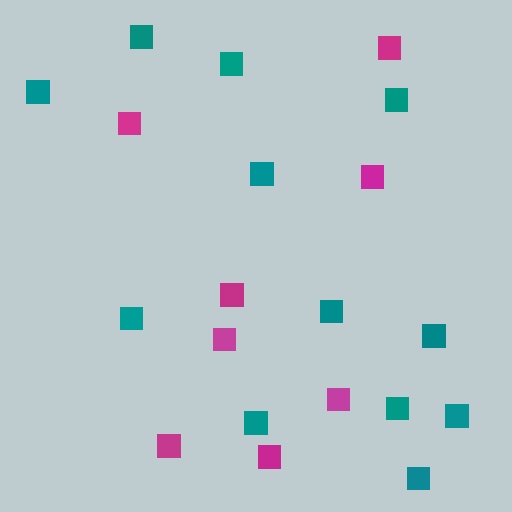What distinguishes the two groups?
There are 2 groups: one group of magenta squares (8) and one group of teal squares (12).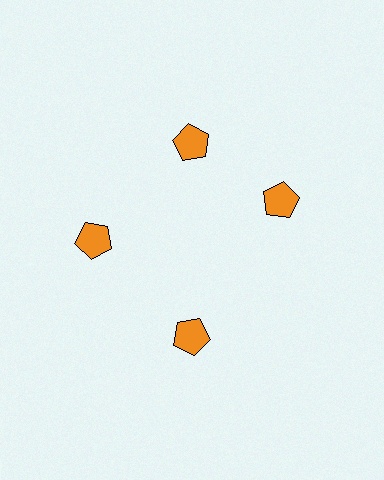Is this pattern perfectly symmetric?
No. The 4 orange pentagons are arranged in a ring, but one element near the 3 o'clock position is rotated out of alignment along the ring, breaking the 4-fold rotational symmetry.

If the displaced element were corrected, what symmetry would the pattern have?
It would have 4-fold rotational symmetry — the pattern would map onto itself every 90 degrees.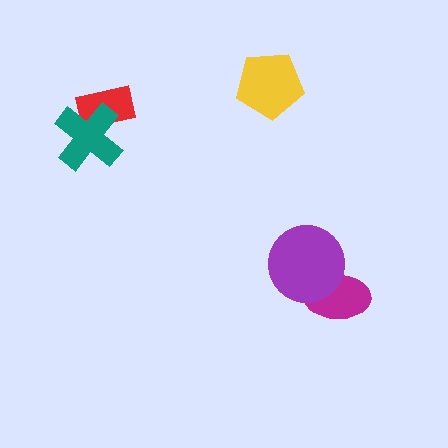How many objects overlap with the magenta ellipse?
1 object overlaps with the magenta ellipse.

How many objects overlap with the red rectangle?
1 object overlaps with the red rectangle.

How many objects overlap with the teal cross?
1 object overlaps with the teal cross.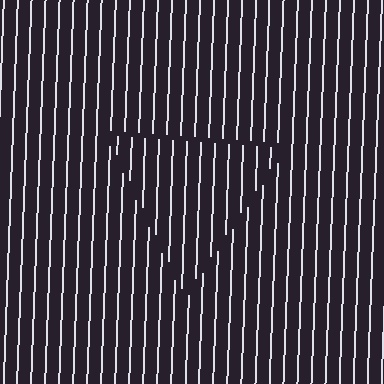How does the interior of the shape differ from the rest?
The interior of the shape contains the same grating, shifted by half a period — the contour is defined by the phase discontinuity where line-ends from the inner and outer gratings abut.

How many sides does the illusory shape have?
3 sides — the line-ends trace a triangle.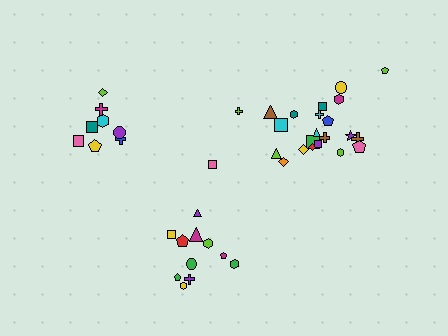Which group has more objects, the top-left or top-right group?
The top-right group.